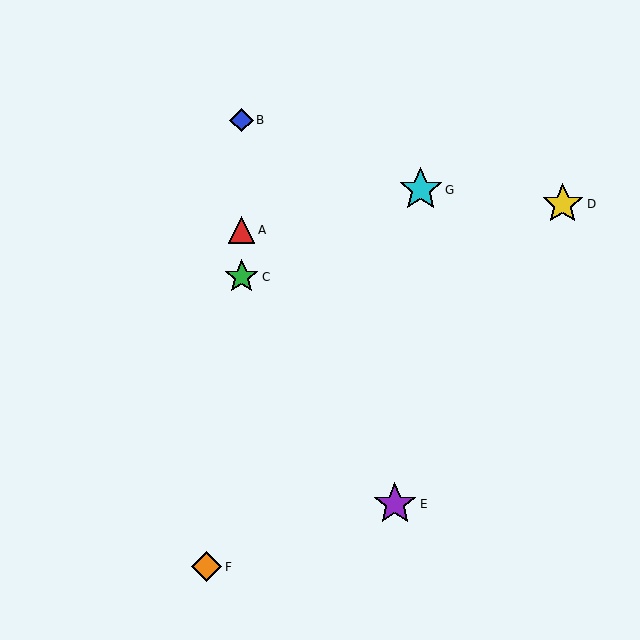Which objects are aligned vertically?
Objects A, B, C are aligned vertically.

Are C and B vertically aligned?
Yes, both are at x≈242.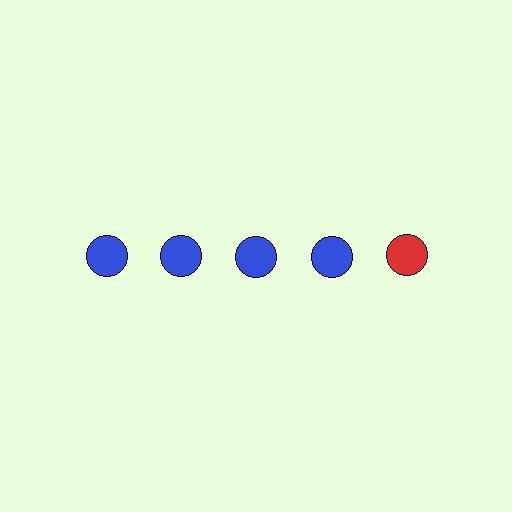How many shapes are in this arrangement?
There are 5 shapes arranged in a grid pattern.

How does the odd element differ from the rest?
It has a different color: red instead of blue.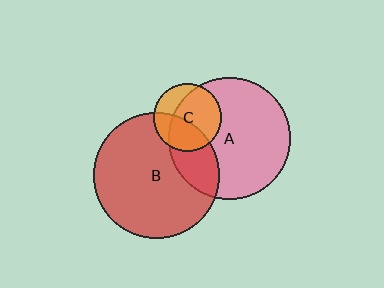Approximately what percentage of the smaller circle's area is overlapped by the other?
Approximately 70%.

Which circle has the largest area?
Circle B (red).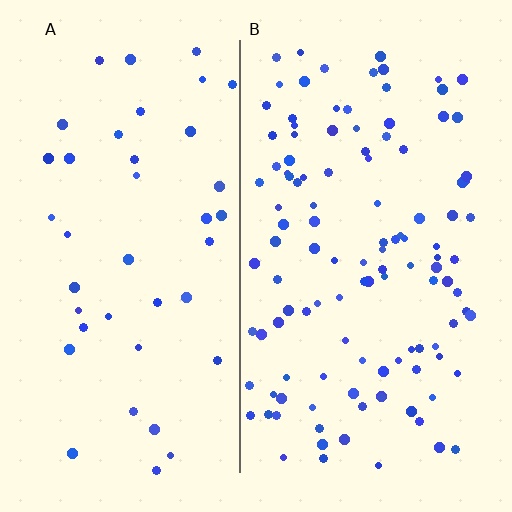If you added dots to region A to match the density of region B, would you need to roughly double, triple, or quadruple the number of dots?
Approximately triple.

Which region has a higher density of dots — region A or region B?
B (the right).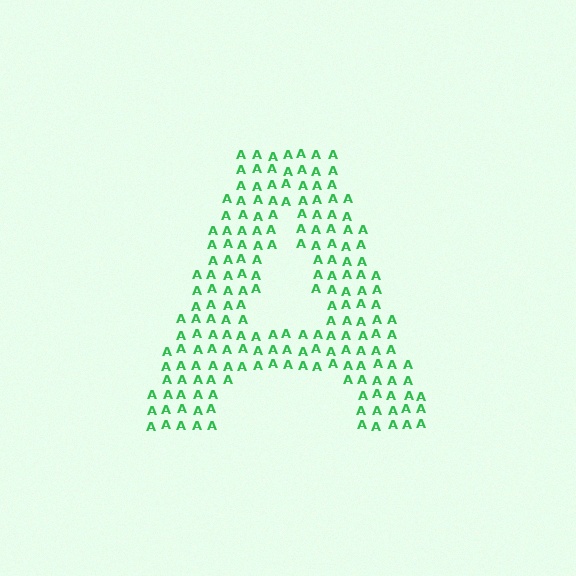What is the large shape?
The large shape is the letter A.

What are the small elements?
The small elements are letter A's.